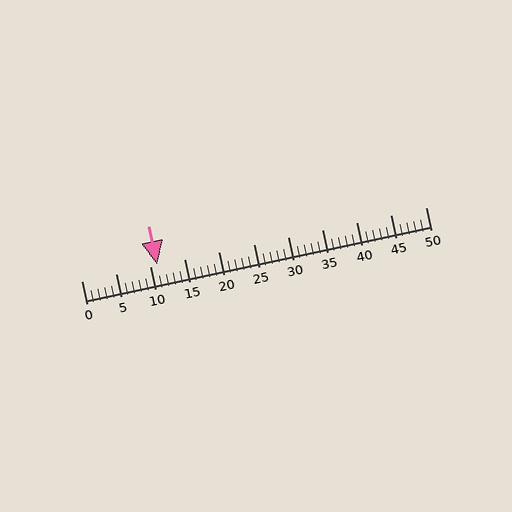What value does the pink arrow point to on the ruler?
The pink arrow points to approximately 11.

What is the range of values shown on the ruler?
The ruler shows values from 0 to 50.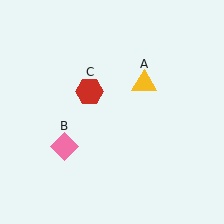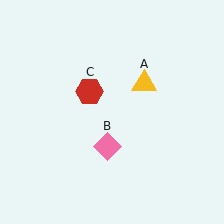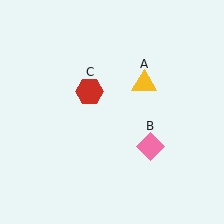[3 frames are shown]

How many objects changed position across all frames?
1 object changed position: pink diamond (object B).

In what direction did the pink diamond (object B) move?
The pink diamond (object B) moved right.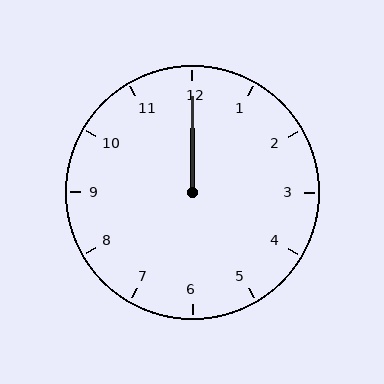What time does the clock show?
12:00.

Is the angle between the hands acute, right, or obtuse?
It is acute.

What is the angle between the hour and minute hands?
Approximately 0 degrees.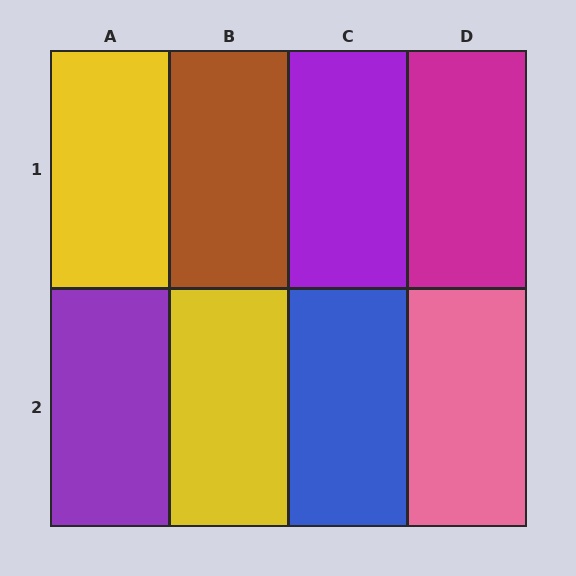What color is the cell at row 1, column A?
Yellow.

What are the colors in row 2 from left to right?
Purple, yellow, blue, pink.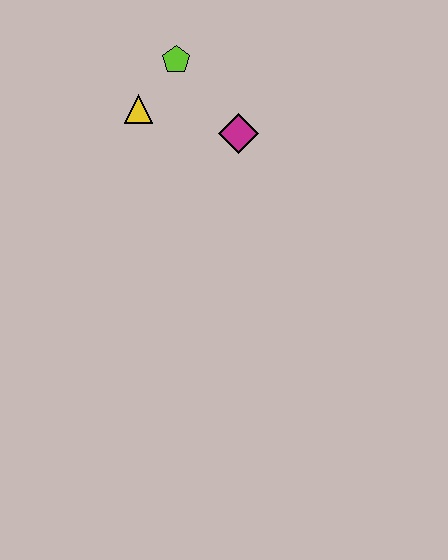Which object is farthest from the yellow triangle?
The magenta diamond is farthest from the yellow triangle.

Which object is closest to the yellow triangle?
The lime pentagon is closest to the yellow triangle.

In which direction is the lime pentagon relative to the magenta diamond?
The lime pentagon is above the magenta diamond.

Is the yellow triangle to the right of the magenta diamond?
No